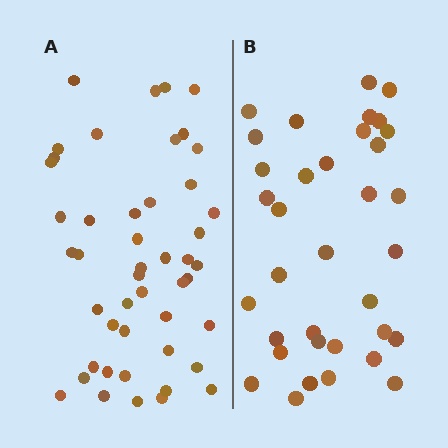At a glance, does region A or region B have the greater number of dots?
Region A (the left region) has more dots.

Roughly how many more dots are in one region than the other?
Region A has roughly 12 or so more dots than region B.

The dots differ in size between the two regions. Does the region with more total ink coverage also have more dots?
No. Region B has more total ink coverage because its dots are larger, but region A actually contains more individual dots. Total area can be misleading — the number of items is what matters here.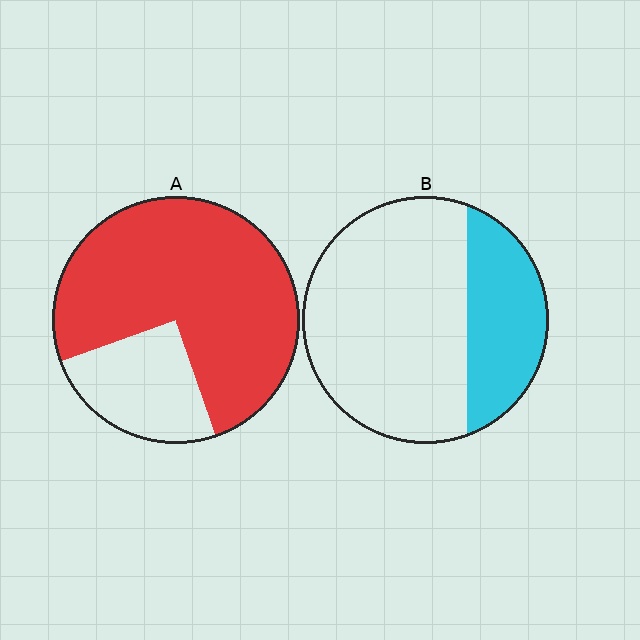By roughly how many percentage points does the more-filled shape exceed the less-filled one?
By roughly 45 percentage points (A over B).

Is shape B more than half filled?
No.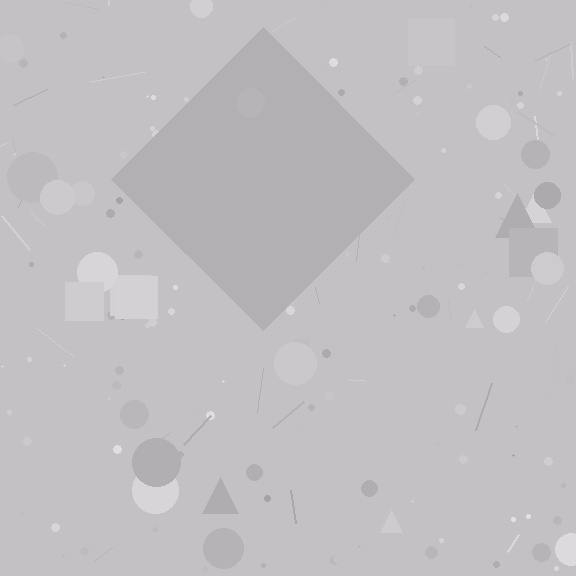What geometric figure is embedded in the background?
A diamond is embedded in the background.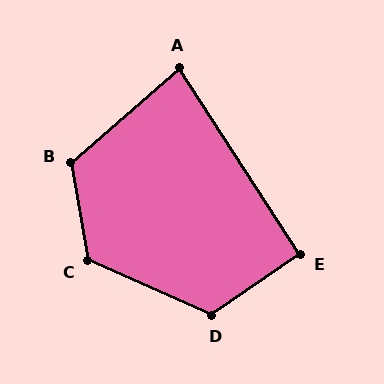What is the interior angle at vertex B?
Approximately 121 degrees (obtuse).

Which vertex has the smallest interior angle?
A, at approximately 82 degrees.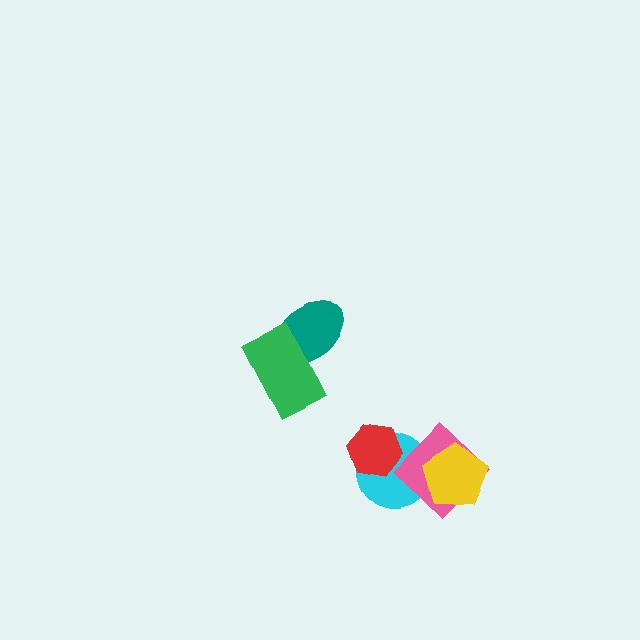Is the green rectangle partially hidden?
No, no other shape covers it.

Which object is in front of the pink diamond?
The yellow pentagon is in front of the pink diamond.